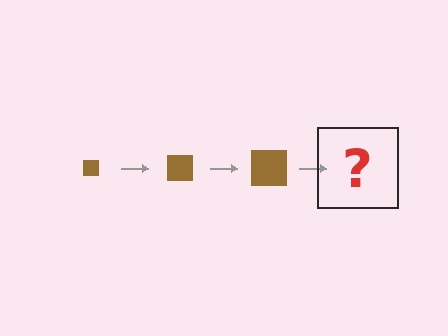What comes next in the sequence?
The next element should be a brown square, larger than the previous one.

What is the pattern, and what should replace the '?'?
The pattern is that the square gets progressively larger each step. The '?' should be a brown square, larger than the previous one.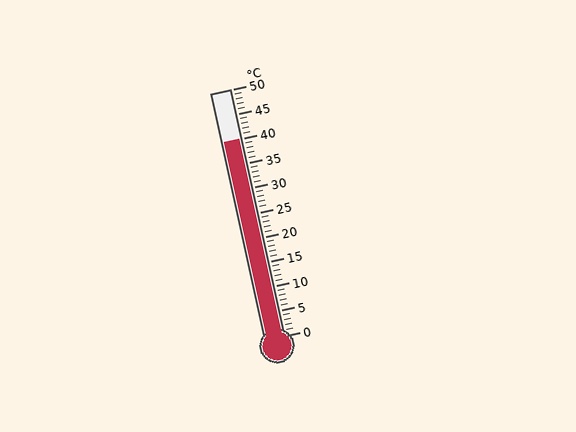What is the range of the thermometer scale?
The thermometer scale ranges from 0°C to 50°C.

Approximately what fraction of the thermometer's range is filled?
The thermometer is filled to approximately 80% of its range.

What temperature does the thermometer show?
The thermometer shows approximately 40°C.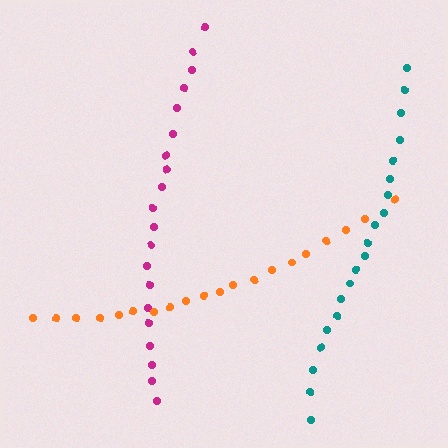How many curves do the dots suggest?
There are 3 distinct paths.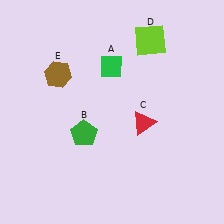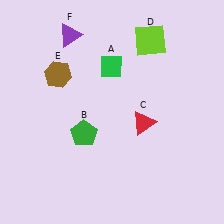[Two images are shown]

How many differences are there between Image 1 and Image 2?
There is 1 difference between the two images.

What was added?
A purple triangle (F) was added in Image 2.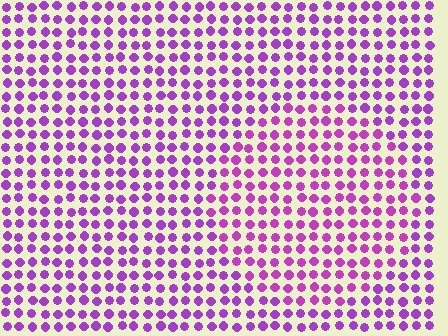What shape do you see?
I see a circle.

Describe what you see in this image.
The image is filled with small purple elements in a uniform arrangement. A circle-shaped region is visible where the elements are tinted to a slightly different hue, forming a subtle color boundary.